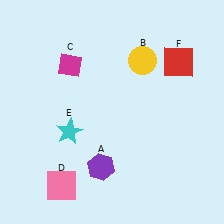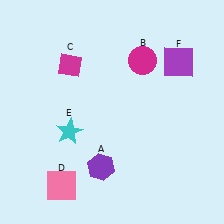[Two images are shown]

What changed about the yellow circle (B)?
In Image 1, B is yellow. In Image 2, it changed to magenta.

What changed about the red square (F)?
In Image 1, F is red. In Image 2, it changed to purple.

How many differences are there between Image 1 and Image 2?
There are 2 differences between the two images.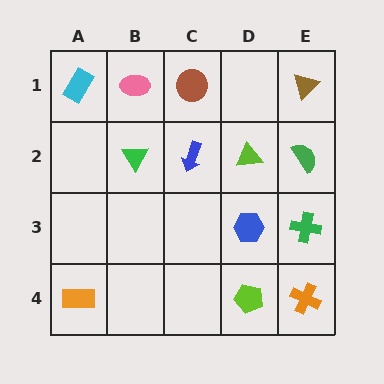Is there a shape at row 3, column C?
No, that cell is empty.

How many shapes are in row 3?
2 shapes.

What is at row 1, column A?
A cyan rectangle.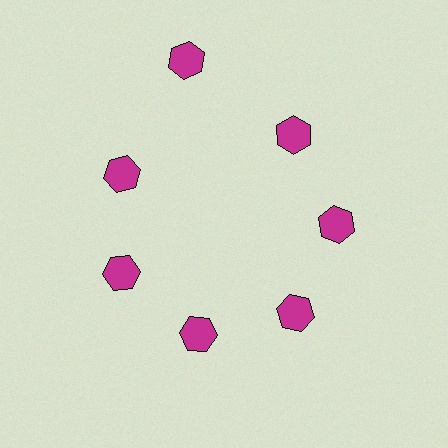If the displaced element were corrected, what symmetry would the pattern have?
It would have 7-fold rotational symmetry — the pattern would map onto itself every 51 degrees.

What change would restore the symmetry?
The symmetry would be restored by moving it inward, back onto the ring so that all 7 hexagons sit at equal angles and equal distance from the center.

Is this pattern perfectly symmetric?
No. The 7 magenta hexagons are arranged in a ring, but one element near the 12 o'clock position is pushed outward from the center, breaking the 7-fold rotational symmetry.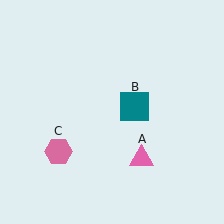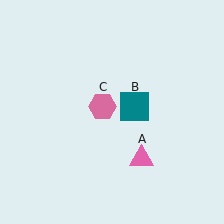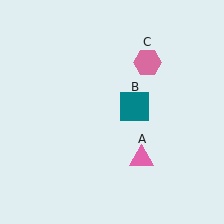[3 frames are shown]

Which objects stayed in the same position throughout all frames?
Pink triangle (object A) and teal square (object B) remained stationary.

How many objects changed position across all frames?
1 object changed position: pink hexagon (object C).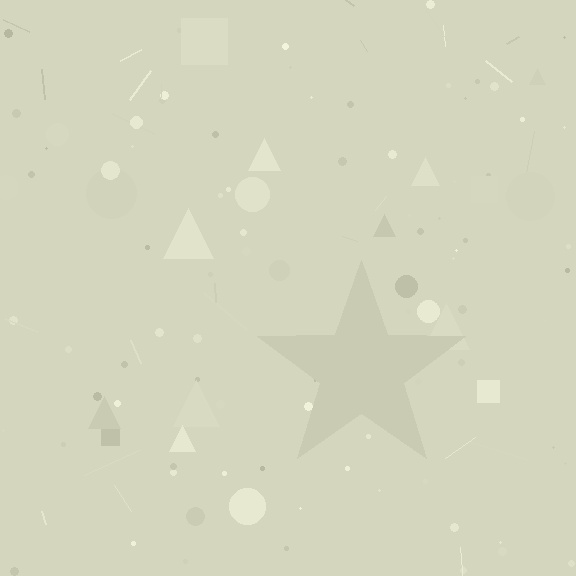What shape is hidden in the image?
A star is hidden in the image.